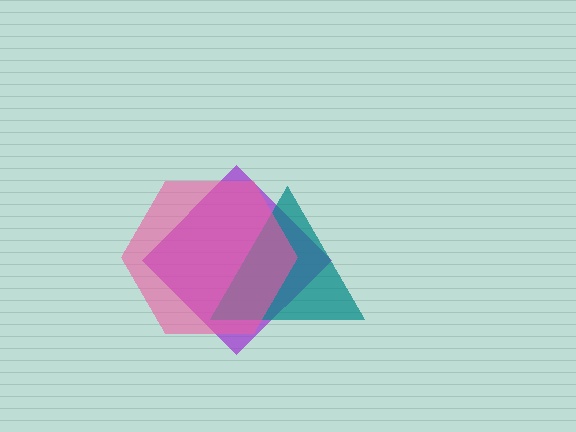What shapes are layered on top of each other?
The layered shapes are: a purple diamond, a teal triangle, a pink hexagon.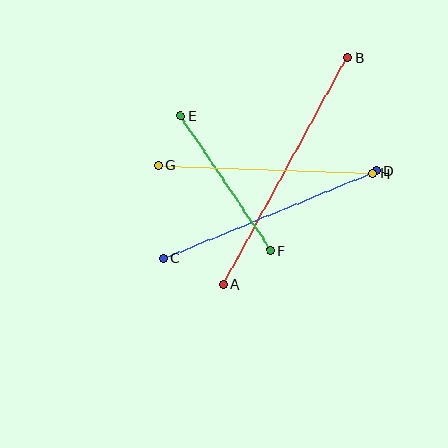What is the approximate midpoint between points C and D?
The midpoint is at approximately (270, 214) pixels.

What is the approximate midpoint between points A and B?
The midpoint is at approximately (285, 171) pixels.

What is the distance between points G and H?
The distance is approximately 215 pixels.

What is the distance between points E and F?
The distance is approximately 162 pixels.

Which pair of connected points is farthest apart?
Points A and B are farthest apart.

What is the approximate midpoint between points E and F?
The midpoint is at approximately (225, 183) pixels.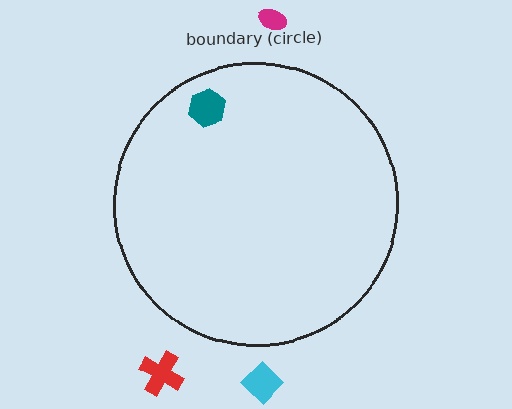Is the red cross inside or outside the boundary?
Outside.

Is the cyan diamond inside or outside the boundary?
Outside.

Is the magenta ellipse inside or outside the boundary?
Outside.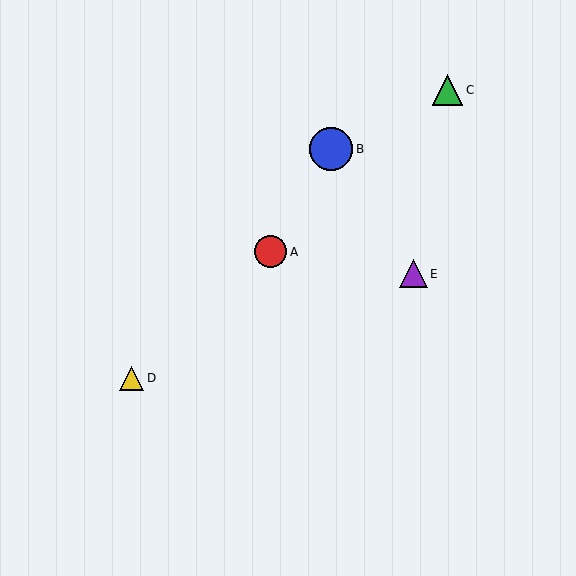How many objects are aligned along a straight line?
3 objects (A, C, D) are aligned along a straight line.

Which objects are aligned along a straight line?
Objects A, C, D are aligned along a straight line.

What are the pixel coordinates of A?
Object A is at (271, 252).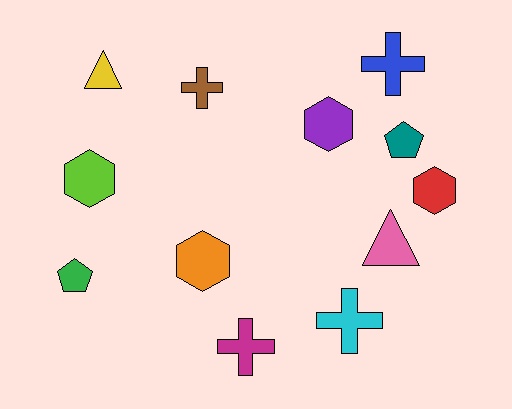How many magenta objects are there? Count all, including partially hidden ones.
There is 1 magenta object.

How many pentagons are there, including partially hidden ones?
There are 2 pentagons.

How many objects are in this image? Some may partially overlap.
There are 12 objects.